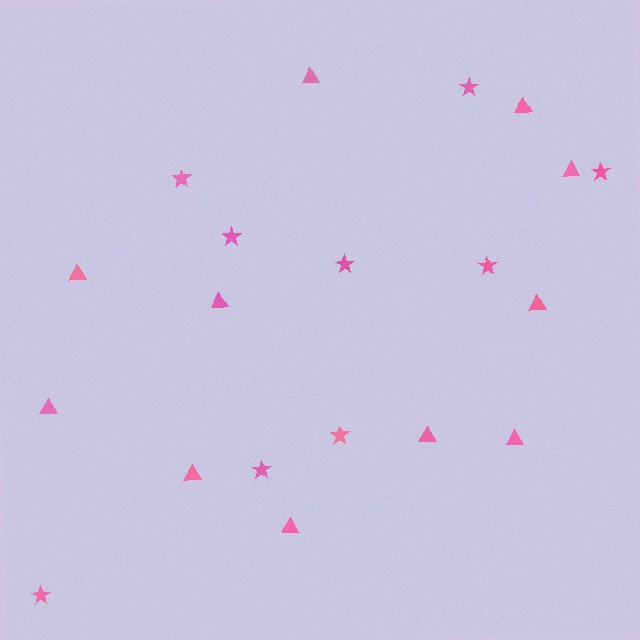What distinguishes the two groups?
There are 2 groups: one group of triangles (11) and one group of stars (9).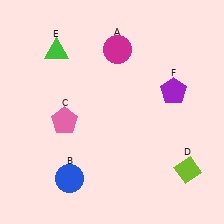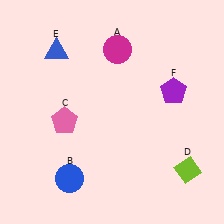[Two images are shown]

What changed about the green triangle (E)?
In Image 1, E is green. In Image 2, it changed to blue.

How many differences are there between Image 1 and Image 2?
There is 1 difference between the two images.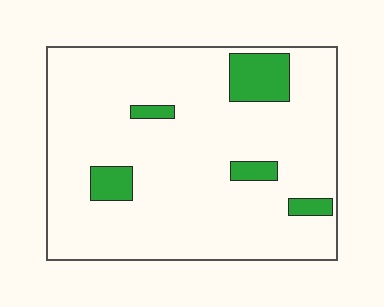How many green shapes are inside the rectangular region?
5.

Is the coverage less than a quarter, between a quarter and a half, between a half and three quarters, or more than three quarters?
Less than a quarter.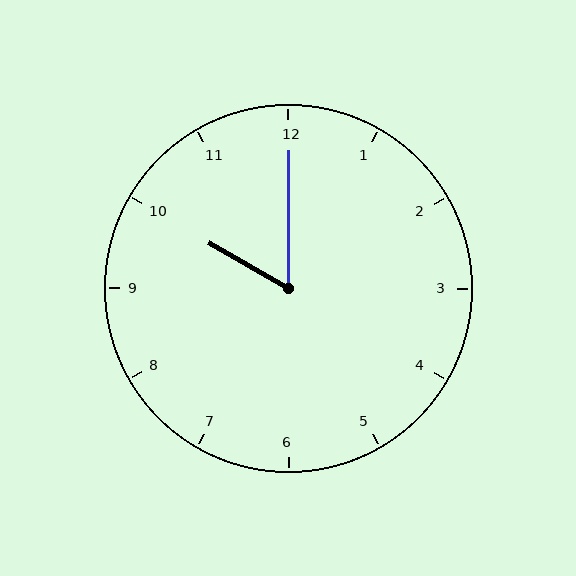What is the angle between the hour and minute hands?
Approximately 60 degrees.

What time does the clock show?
10:00.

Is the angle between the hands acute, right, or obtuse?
It is acute.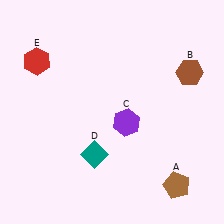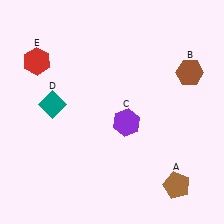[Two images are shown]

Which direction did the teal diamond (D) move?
The teal diamond (D) moved up.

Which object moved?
The teal diamond (D) moved up.